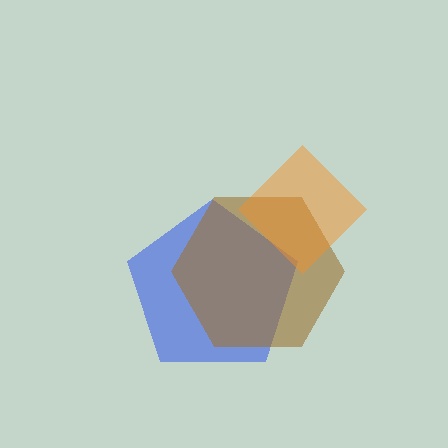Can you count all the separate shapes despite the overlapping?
Yes, there are 3 separate shapes.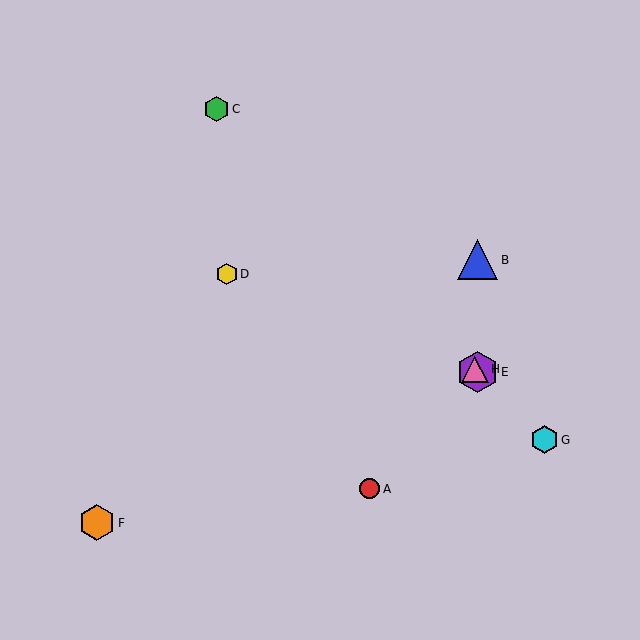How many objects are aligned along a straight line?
4 objects (C, E, G, H) are aligned along a straight line.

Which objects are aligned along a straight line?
Objects C, E, G, H are aligned along a straight line.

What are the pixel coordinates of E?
Object E is at (478, 372).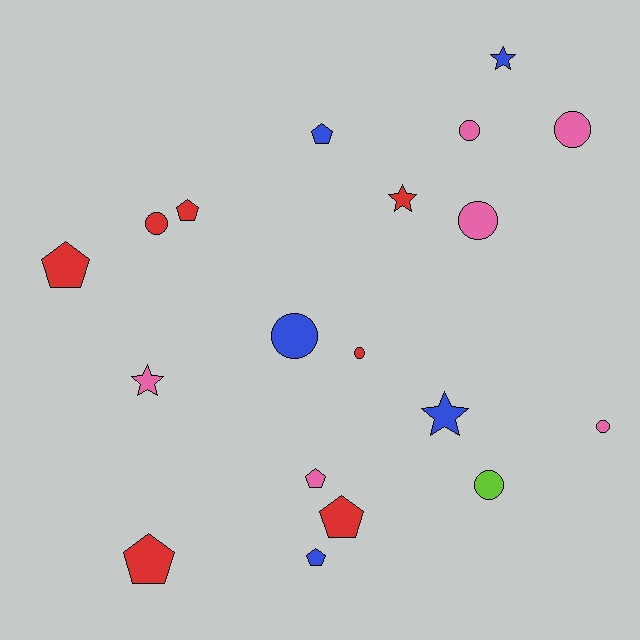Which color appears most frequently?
Red, with 7 objects.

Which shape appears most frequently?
Circle, with 8 objects.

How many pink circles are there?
There are 4 pink circles.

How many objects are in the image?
There are 19 objects.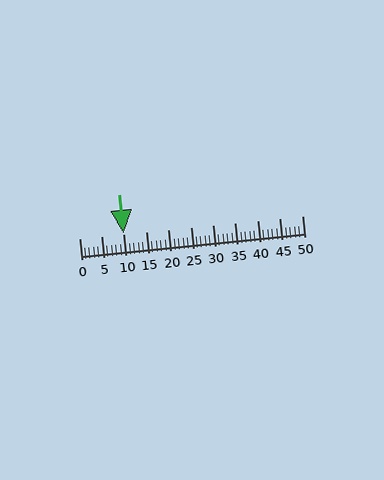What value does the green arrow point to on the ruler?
The green arrow points to approximately 10.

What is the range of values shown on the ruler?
The ruler shows values from 0 to 50.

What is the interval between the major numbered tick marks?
The major tick marks are spaced 5 units apart.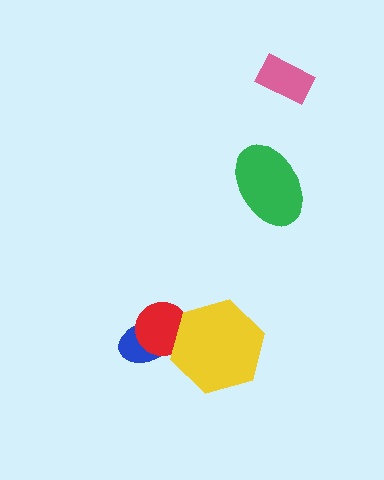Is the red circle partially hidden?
Yes, it is partially covered by another shape.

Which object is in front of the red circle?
The yellow hexagon is in front of the red circle.